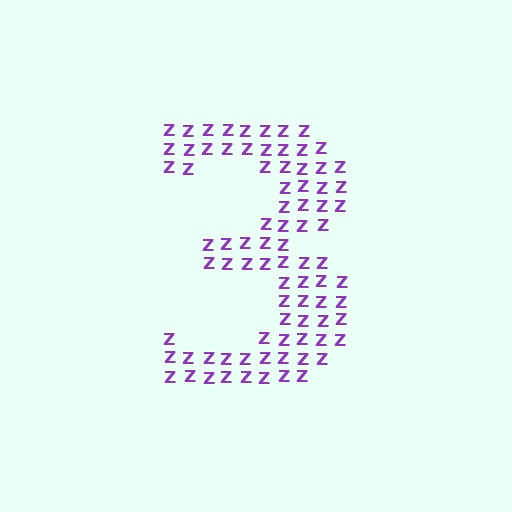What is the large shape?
The large shape is the digit 3.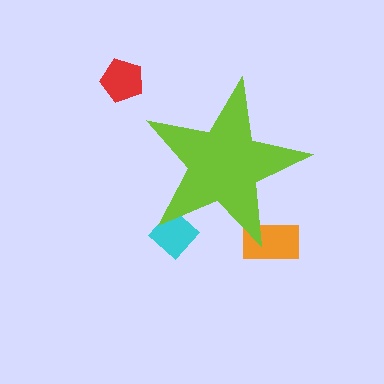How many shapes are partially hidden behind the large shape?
2 shapes are partially hidden.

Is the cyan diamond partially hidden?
Yes, the cyan diamond is partially hidden behind the lime star.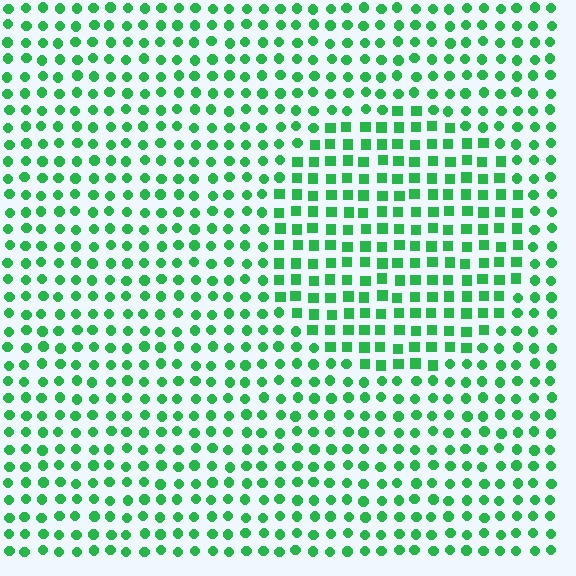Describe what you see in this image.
The image is filled with small green elements arranged in a uniform grid. A circle-shaped region contains squares, while the surrounding area contains circles. The boundary is defined purely by the change in element shape.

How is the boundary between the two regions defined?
The boundary is defined by a change in element shape: squares inside vs. circles outside. All elements share the same color and spacing.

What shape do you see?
I see a circle.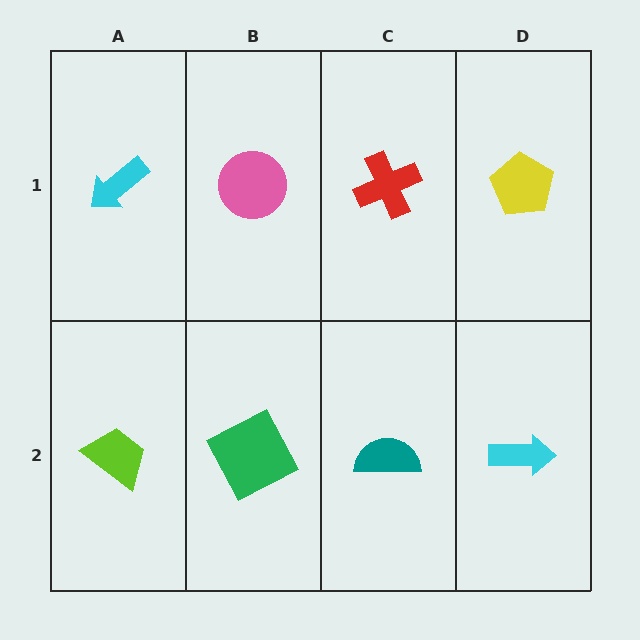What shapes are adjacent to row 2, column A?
A cyan arrow (row 1, column A), a green square (row 2, column B).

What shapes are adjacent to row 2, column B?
A pink circle (row 1, column B), a lime trapezoid (row 2, column A), a teal semicircle (row 2, column C).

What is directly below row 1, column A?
A lime trapezoid.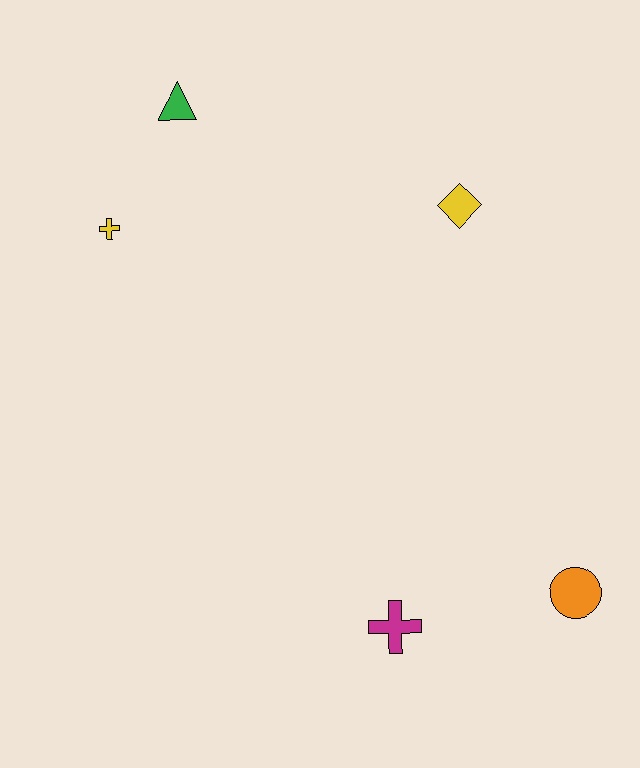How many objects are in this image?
There are 5 objects.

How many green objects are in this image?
There is 1 green object.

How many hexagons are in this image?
There are no hexagons.